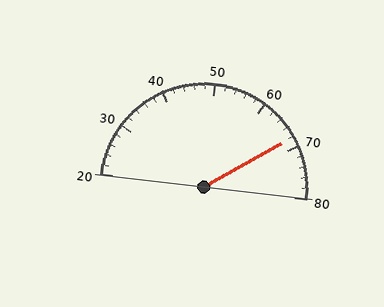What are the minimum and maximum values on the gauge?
The gauge ranges from 20 to 80.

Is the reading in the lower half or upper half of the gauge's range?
The reading is in the upper half of the range (20 to 80).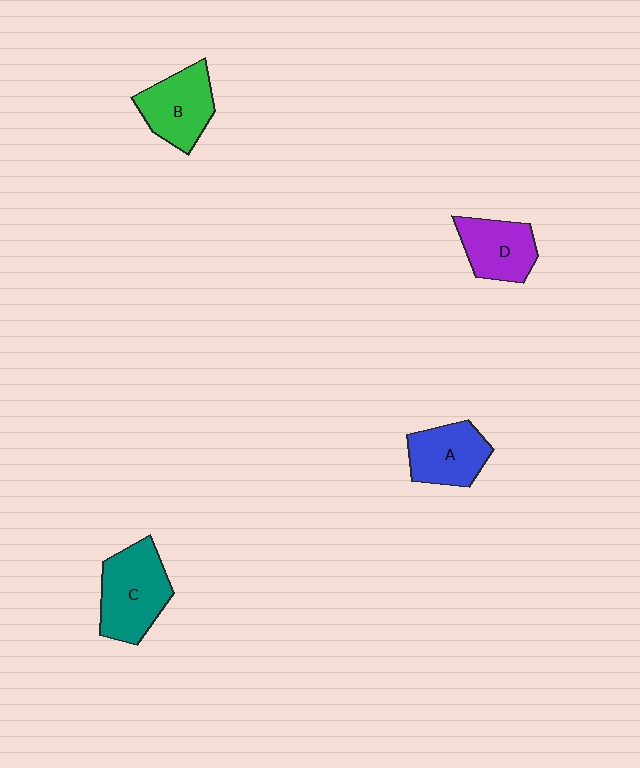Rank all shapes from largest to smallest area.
From largest to smallest: C (teal), B (green), A (blue), D (purple).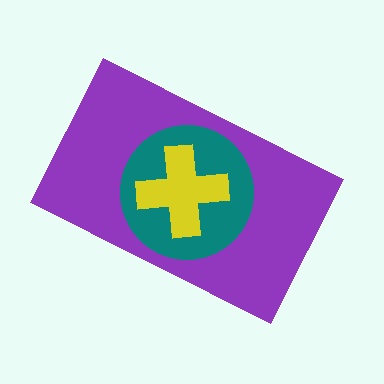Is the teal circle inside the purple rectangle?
Yes.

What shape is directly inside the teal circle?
The yellow cross.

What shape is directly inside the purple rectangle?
The teal circle.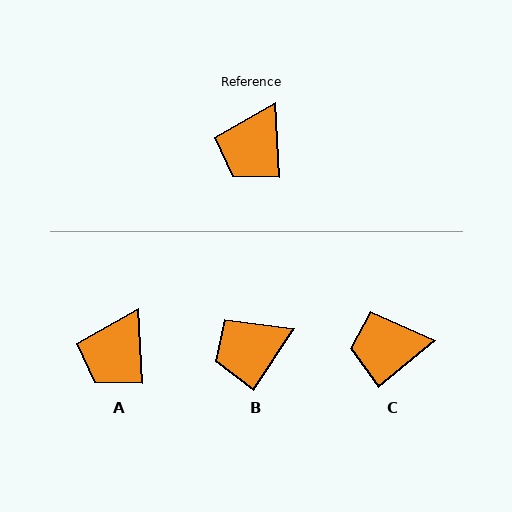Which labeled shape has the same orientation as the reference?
A.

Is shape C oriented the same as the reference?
No, it is off by about 53 degrees.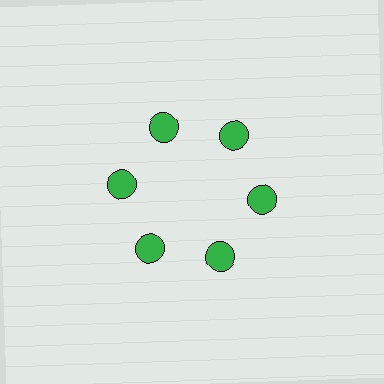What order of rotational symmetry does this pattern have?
This pattern has 6-fold rotational symmetry.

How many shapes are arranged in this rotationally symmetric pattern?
There are 6 shapes, arranged in 6 groups of 1.